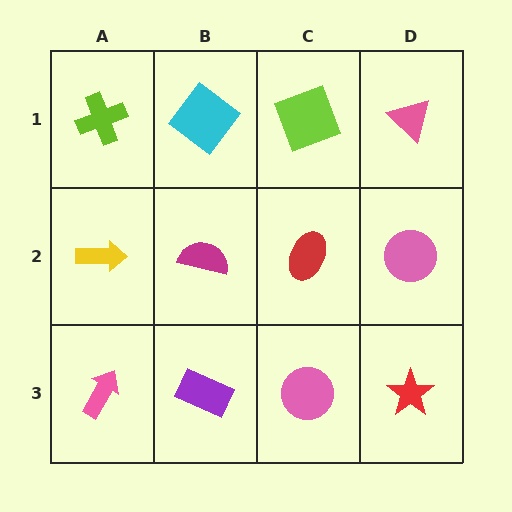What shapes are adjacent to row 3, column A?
A yellow arrow (row 2, column A), a purple rectangle (row 3, column B).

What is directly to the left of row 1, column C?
A cyan diamond.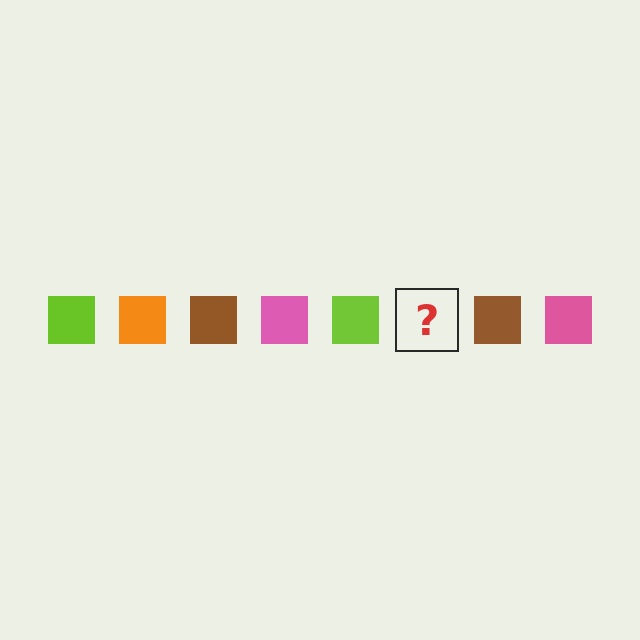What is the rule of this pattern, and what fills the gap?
The rule is that the pattern cycles through lime, orange, brown, pink squares. The gap should be filled with an orange square.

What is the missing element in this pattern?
The missing element is an orange square.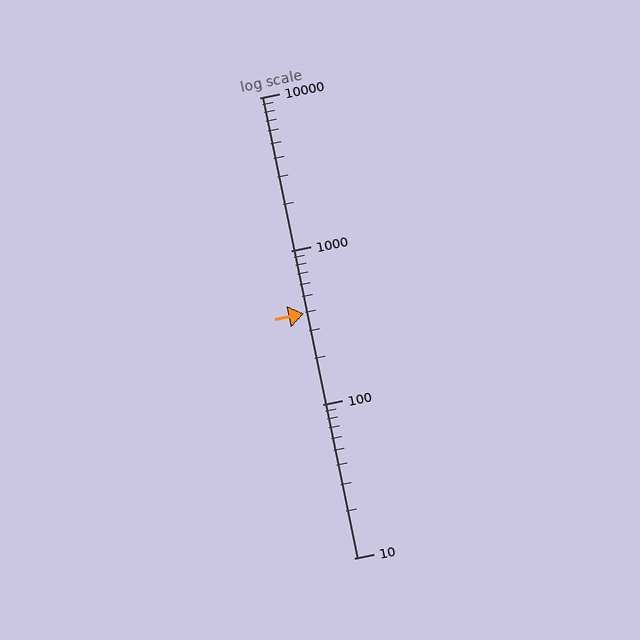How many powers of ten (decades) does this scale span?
The scale spans 3 decades, from 10 to 10000.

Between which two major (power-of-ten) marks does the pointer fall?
The pointer is between 100 and 1000.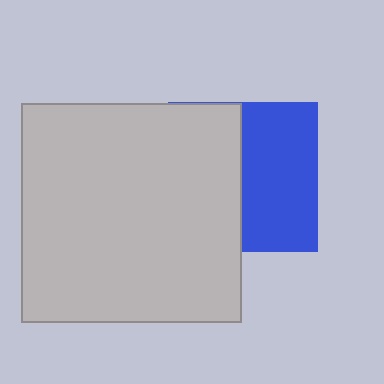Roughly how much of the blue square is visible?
About half of it is visible (roughly 51%).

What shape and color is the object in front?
The object in front is a light gray square.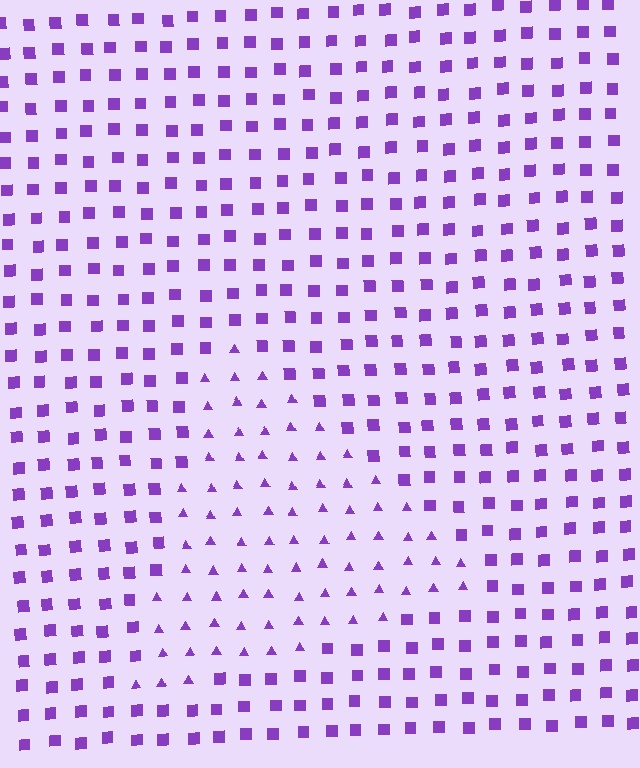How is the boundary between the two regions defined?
The boundary is defined by a change in element shape: triangles inside vs. squares outside. All elements share the same color and spacing.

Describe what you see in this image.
The image is filled with small purple elements arranged in a uniform grid. A triangle-shaped region contains triangles, while the surrounding area contains squares. The boundary is defined purely by the change in element shape.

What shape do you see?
I see a triangle.